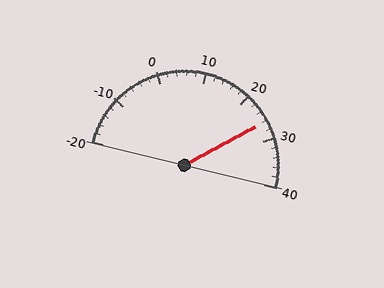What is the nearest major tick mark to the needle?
The nearest major tick mark is 30.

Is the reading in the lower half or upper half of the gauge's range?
The reading is in the upper half of the range (-20 to 40).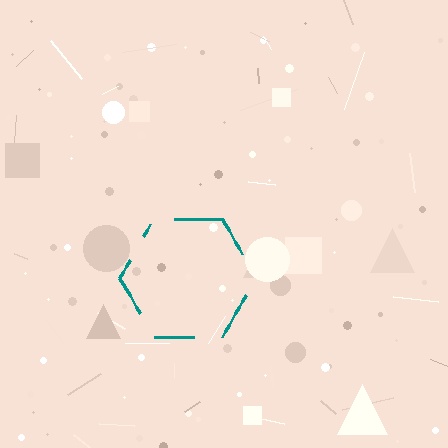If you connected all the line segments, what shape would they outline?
They would outline a hexagon.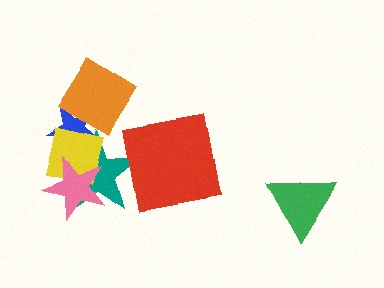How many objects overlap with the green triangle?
0 objects overlap with the green triangle.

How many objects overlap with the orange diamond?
2 objects overlap with the orange diamond.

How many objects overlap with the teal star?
4 objects overlap with the teal star.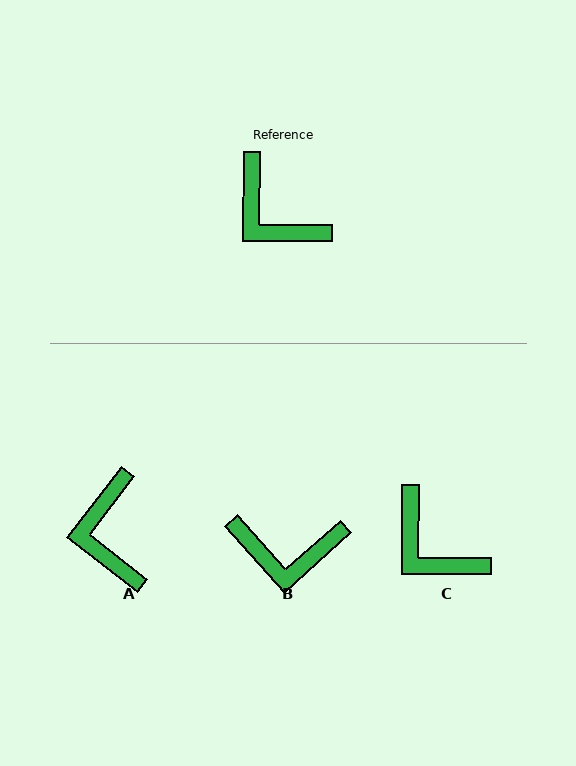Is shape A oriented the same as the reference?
No, it is off by about 37 degrees.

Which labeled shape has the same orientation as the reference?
C.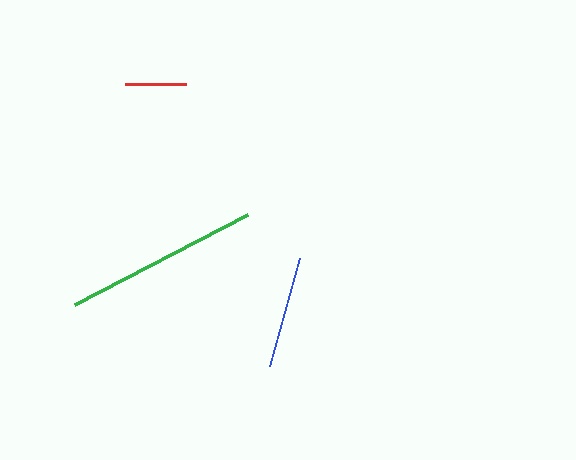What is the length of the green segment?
The green segment is approximately 195 pixels long.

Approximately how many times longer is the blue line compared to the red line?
The blue line is approximately 1.8 times the length of the red line.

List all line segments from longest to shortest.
From longest to shortest: green, blue, red.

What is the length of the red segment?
The red segment is approximately 61 pixels long.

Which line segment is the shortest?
The red line is the shortest at approximately 61 pixels.